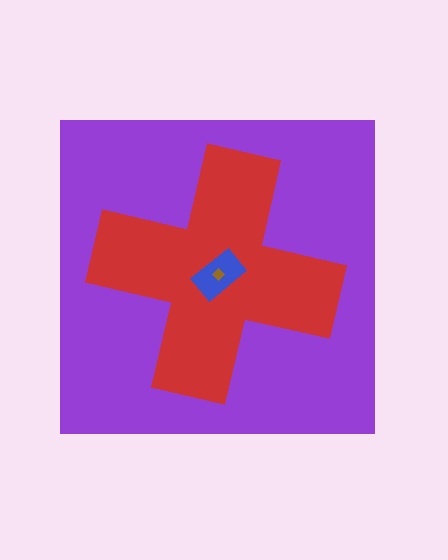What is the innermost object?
The brown diamond.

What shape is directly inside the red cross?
The blue rectangle.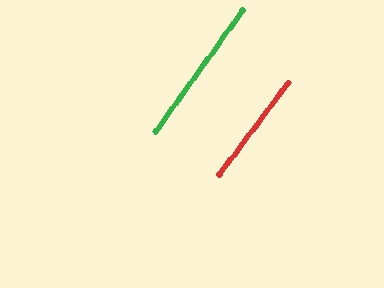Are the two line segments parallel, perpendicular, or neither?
Parallel — their directions differ by only 1.2°.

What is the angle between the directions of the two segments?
Approximately 1 degree.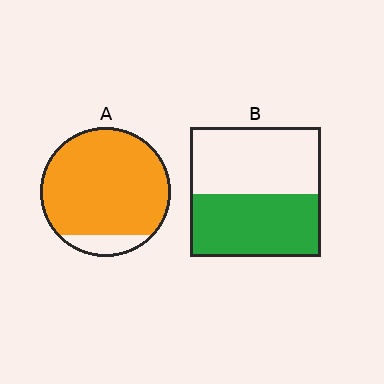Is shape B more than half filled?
Roughly half.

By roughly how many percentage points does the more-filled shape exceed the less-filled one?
By roughly 40 percentage points (A over B).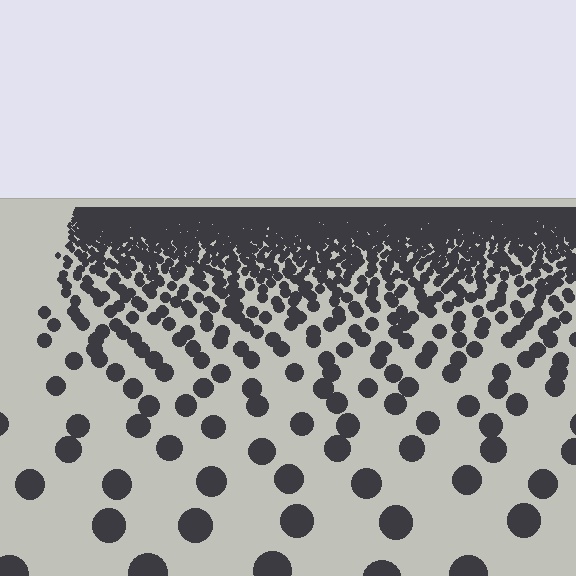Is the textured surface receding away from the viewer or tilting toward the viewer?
The surface is receding away from the viewer. Texture elements get smaller and denser toward the top.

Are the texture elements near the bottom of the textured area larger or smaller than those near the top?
Larger. Near the bottom, elements are closer to the viewer and appear at a bigger on-screen size.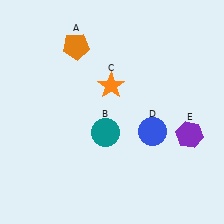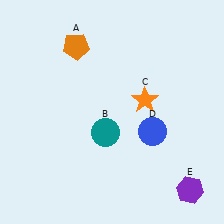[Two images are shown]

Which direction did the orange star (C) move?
The orange star (C) moved right.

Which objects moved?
The objects that moved are: the orange star (C), the purple hexagon (E).